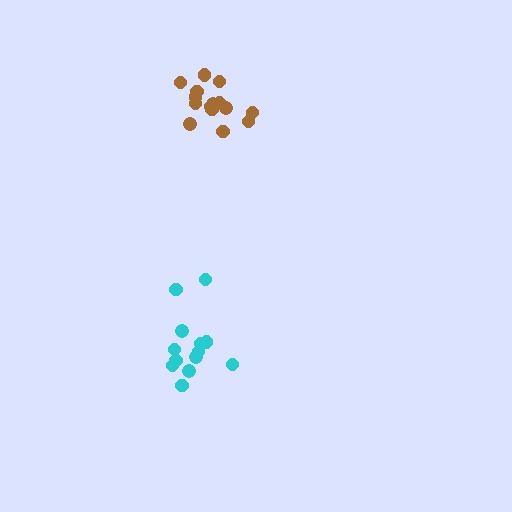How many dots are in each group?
Group 1: 13 dots, Group 2: 15 dots (28 total).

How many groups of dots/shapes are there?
There are 2 groups.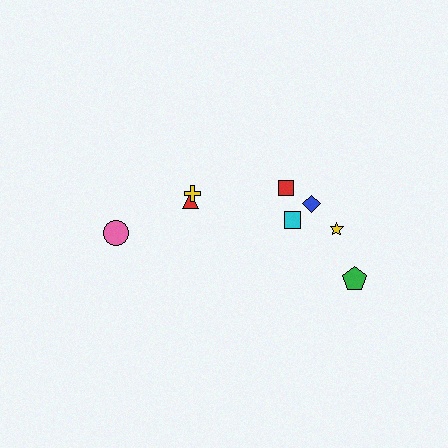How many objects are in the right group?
There are 5 objects.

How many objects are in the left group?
There are 3 objects.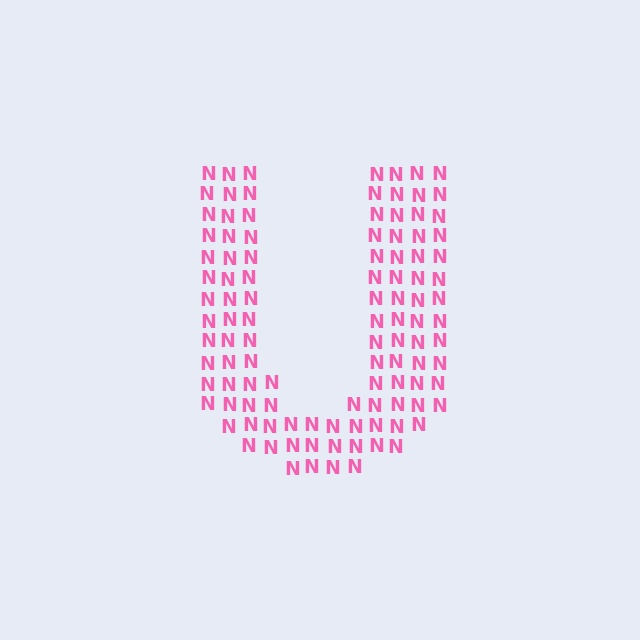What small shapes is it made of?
It is made of small letter N's.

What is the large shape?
The large shape is the letter U.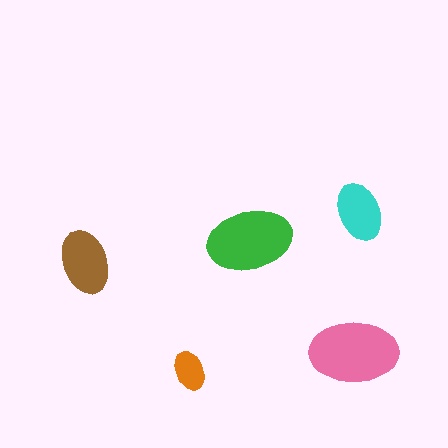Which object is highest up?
The cyan ellipse is topmost.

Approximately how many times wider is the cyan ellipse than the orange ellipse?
About 1.5 times wider.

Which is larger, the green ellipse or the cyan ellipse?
The green one.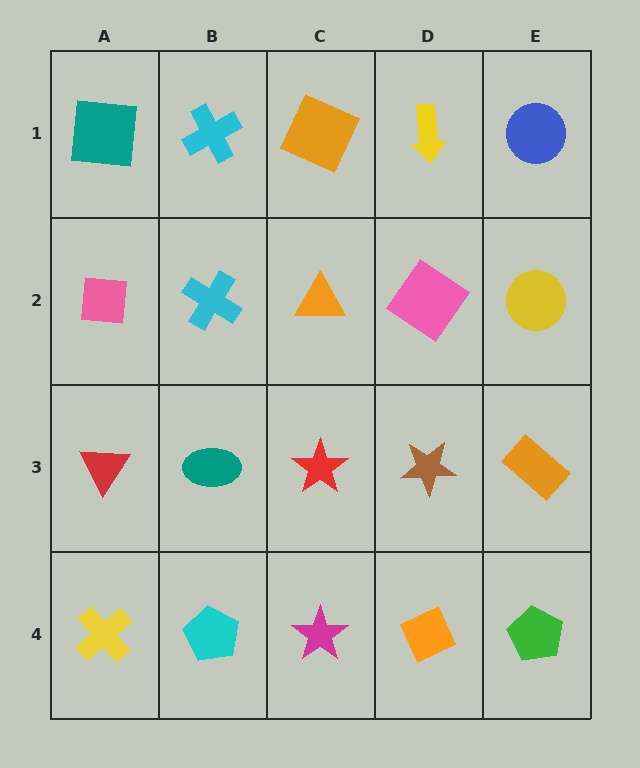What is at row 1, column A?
A teal square.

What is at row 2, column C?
An orange triangle.